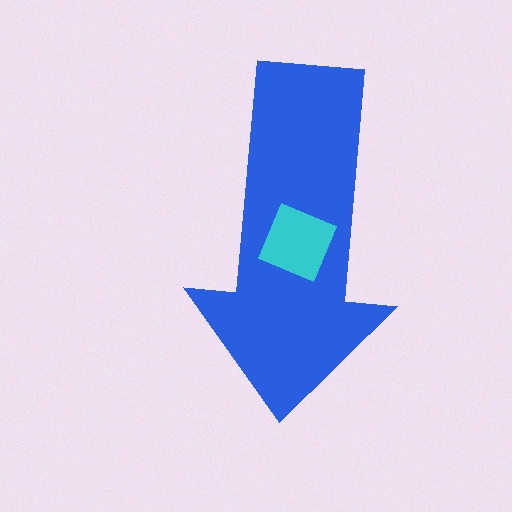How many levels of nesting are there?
2.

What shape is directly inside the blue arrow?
The cyan square.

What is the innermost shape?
The cyan square.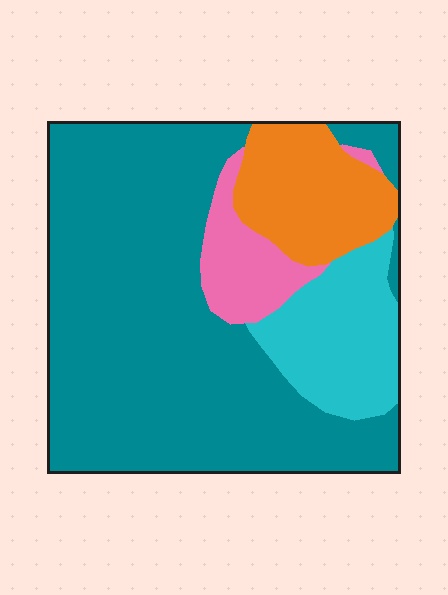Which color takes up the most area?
Teal, at roughly 65%.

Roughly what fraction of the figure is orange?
Orange takes up about one eighth (1/8) of the figure.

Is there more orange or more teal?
Teal.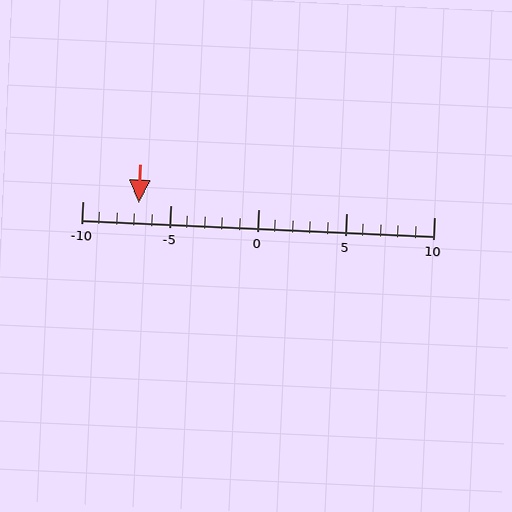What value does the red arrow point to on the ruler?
The red arrow points to approximately -7.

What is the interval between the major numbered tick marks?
The major tick marks are spaced 5 units apart.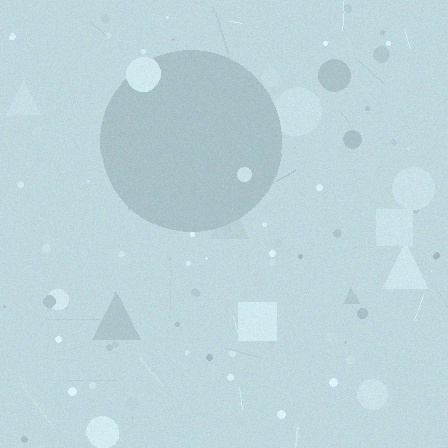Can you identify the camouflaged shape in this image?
The camouflaged shape is a circle.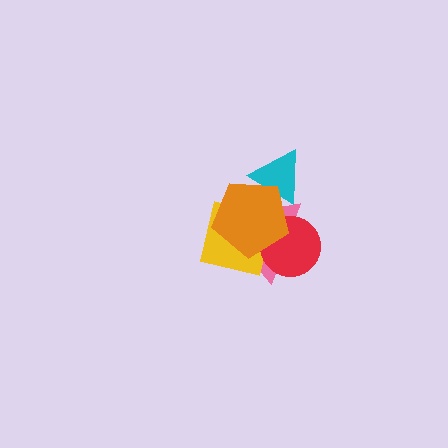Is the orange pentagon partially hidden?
No, no other shape covers it.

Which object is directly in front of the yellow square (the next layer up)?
The red circle is directly in front of the yellow square.